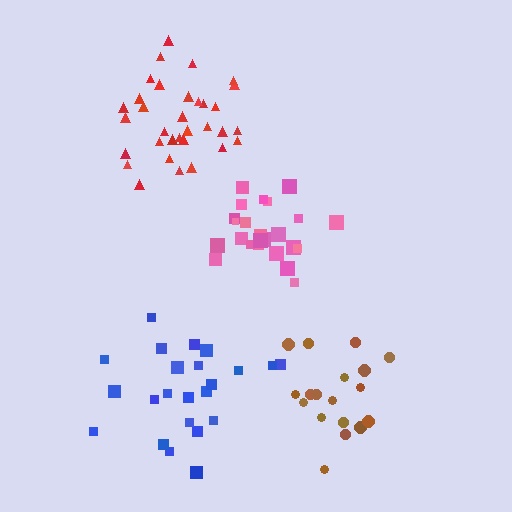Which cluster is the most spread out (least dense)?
Brown.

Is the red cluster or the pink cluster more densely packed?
Pink.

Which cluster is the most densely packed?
Pink.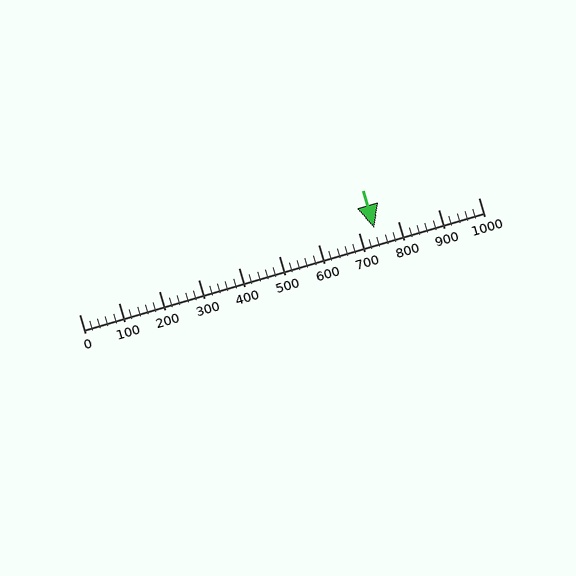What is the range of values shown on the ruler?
The ruler shows values from 0 to 1000.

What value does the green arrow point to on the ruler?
The green arrow points to approximately 740.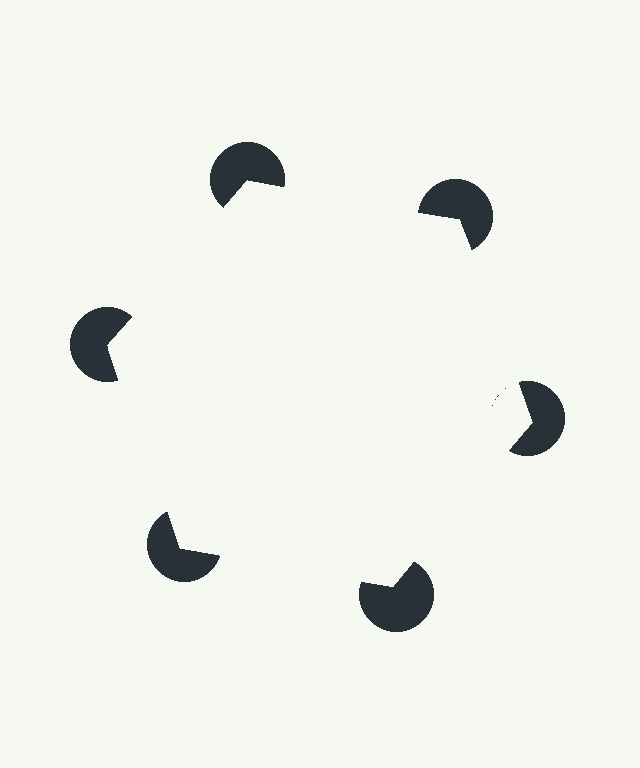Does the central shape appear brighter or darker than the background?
It typically appears slightly brighter than the background, even though no actual brightness change is drawn.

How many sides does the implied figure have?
6 sides.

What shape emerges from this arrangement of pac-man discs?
An illusory hexagon — its edges are inferred from the aligned wedge cuts in the pac-man discs, not physically drawn.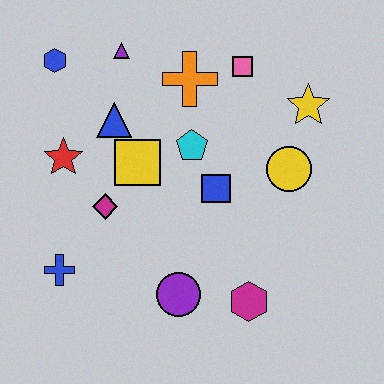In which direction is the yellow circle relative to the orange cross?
The yellow circle is to the right of the orange cross.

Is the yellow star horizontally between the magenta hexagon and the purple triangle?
No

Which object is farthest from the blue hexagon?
The magenta hexagon is farthest from the blue hexagon.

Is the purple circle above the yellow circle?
No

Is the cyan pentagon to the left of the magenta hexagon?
Yes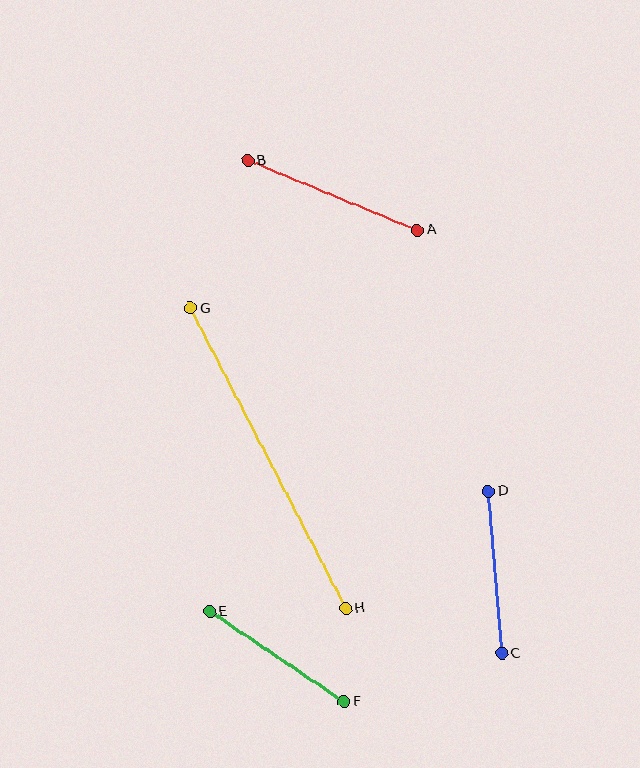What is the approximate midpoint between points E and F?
The midpoint is at approximately (277, 657) pixels.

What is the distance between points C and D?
The distance is approximately 163 pixels.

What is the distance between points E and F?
The distance is approximately 162 pixels.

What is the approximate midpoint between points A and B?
The midpoint is at approximately (333, 195) pixels.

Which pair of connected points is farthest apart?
Points G and H are farthest apart.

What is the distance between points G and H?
The distance is approximately 338 pixels.